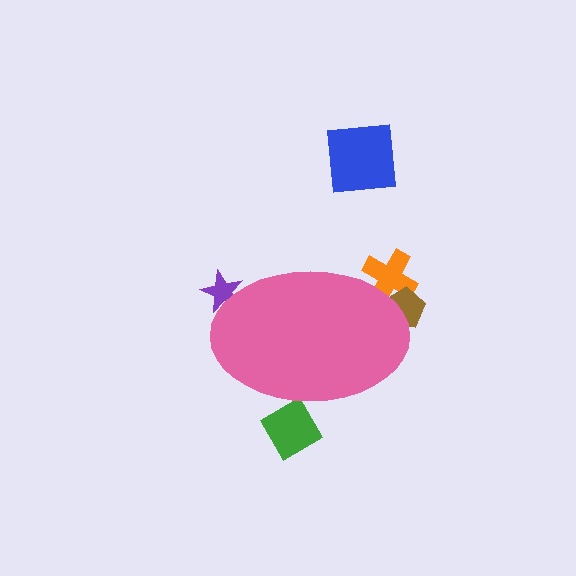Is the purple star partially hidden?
Yes, the purple star is partially hidden behind the pink ellipse.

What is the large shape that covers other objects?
A pink ellipse.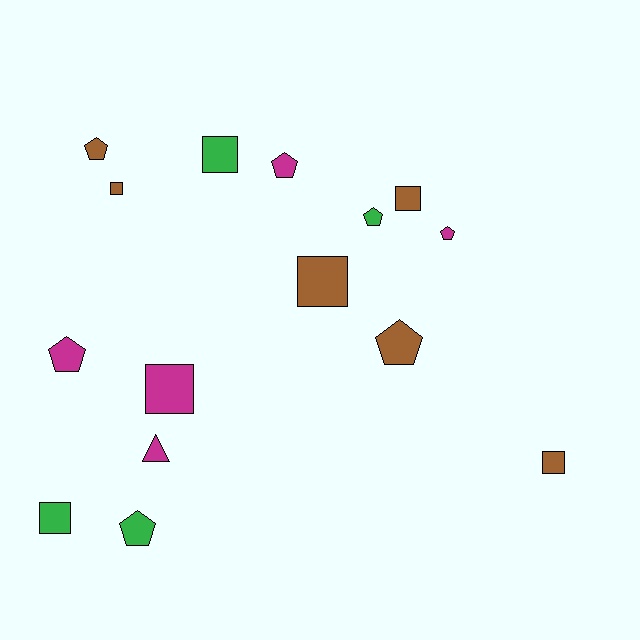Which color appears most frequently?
Brown, with 6 objects.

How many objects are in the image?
There are 15 objects.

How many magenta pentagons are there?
There are 3 magenta pentagons.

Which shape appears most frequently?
Square, with 7 objects.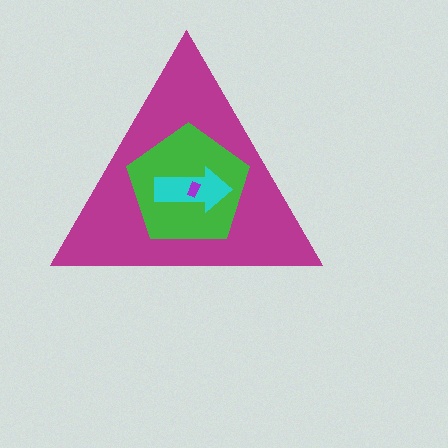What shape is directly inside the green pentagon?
The cyan arrow.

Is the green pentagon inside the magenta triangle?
Yes.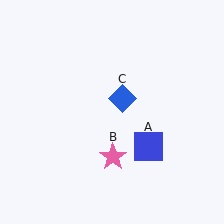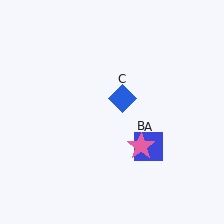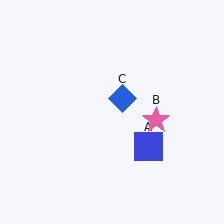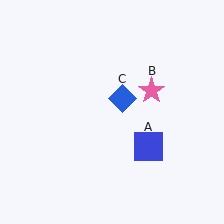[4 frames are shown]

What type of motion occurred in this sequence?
The pink star (object B) rotated counterclockwise around the center of the scene.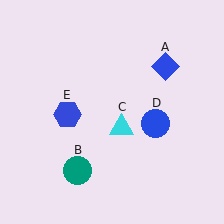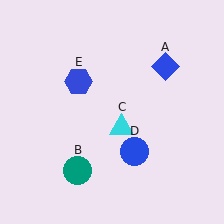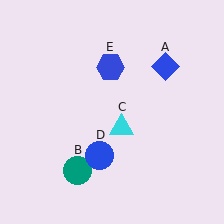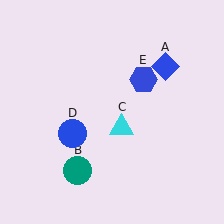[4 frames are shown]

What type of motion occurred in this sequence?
The blue circle (object D), blue hexagon (object E) rotated clockwise around the center of the scene.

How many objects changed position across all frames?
2 objects changed position: blue circle (object D), blue hexagon (object E).